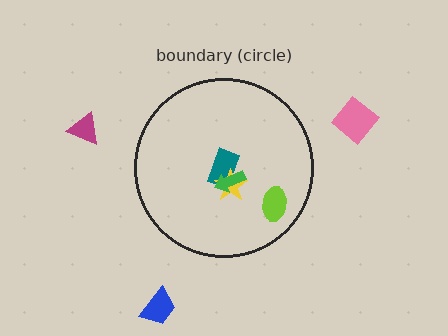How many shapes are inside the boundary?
4 inside, 3 outside.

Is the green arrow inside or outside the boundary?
Inside.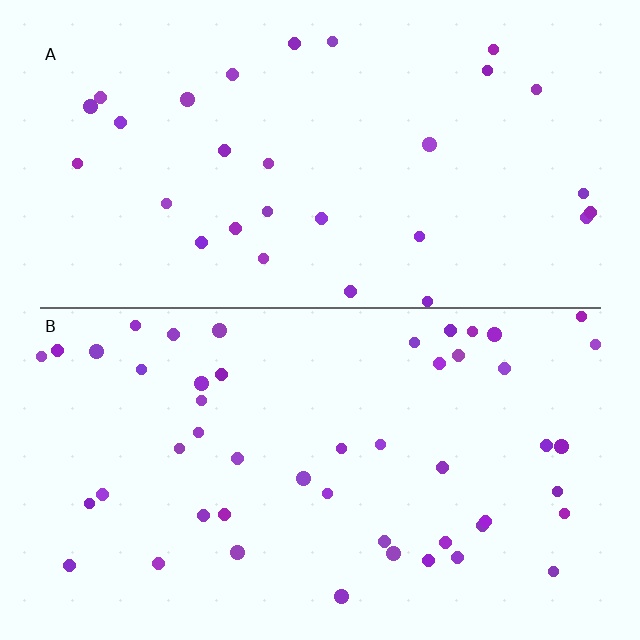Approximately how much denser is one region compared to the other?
Approximately 1.6× — region B over region A.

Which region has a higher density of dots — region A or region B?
B (the bottom).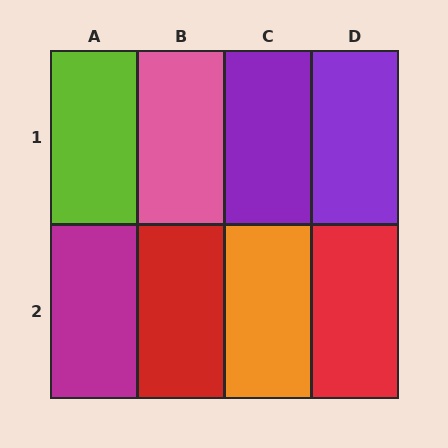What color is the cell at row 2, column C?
Orange.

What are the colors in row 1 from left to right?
Lime, pink, purple, purple.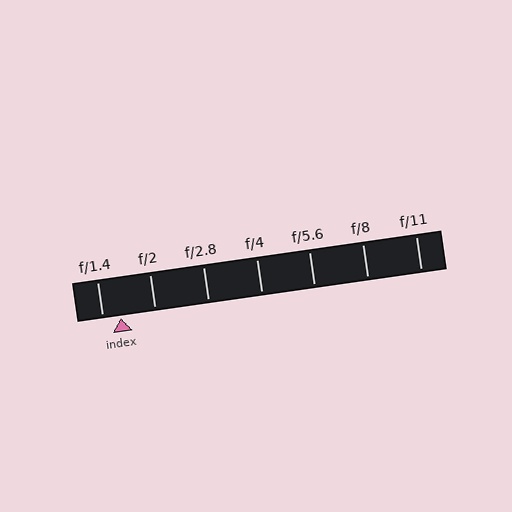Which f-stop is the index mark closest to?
The index mark is closest to f/1.4.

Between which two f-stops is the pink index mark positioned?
The index mark is between f/1.4 and f/2.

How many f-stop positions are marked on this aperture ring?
There are 7 f-stop positions marked.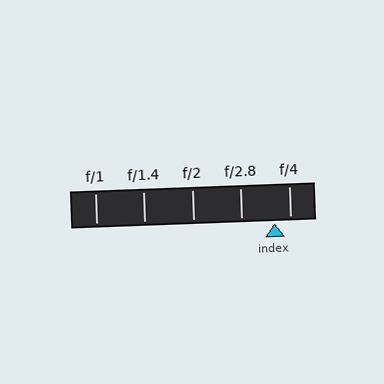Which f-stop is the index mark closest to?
The index mark is closest to f/4.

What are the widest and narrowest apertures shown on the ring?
The widest aperture shown is f/1 and the narrowest is f/4.